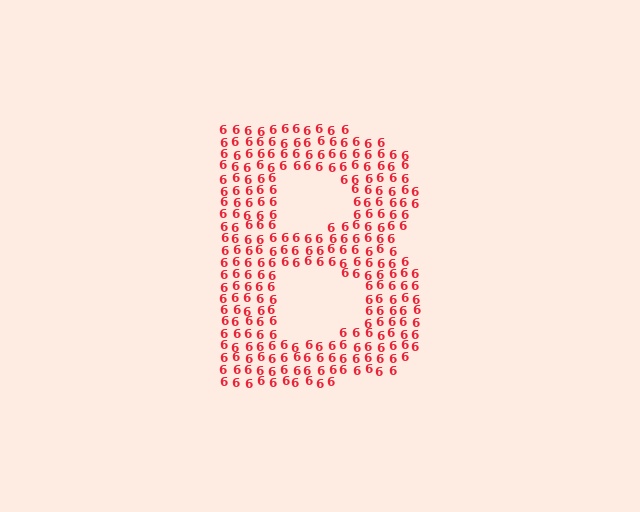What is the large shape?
The large shape is the letter B.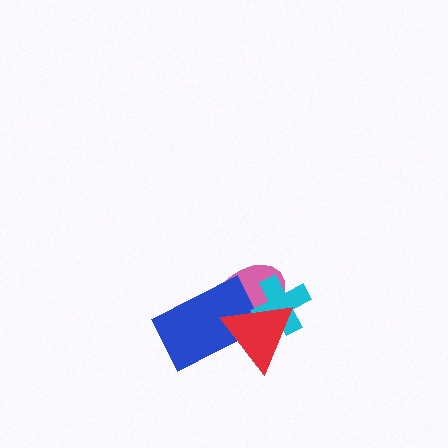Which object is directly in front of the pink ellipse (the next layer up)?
The blue rectangle is directly in front of the pink ellipse.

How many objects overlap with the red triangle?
3 objects overlap with the red triangle.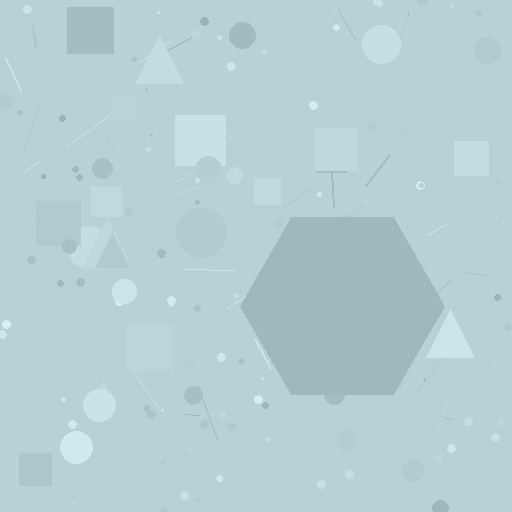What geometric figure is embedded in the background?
A hexagon is embedded in the background.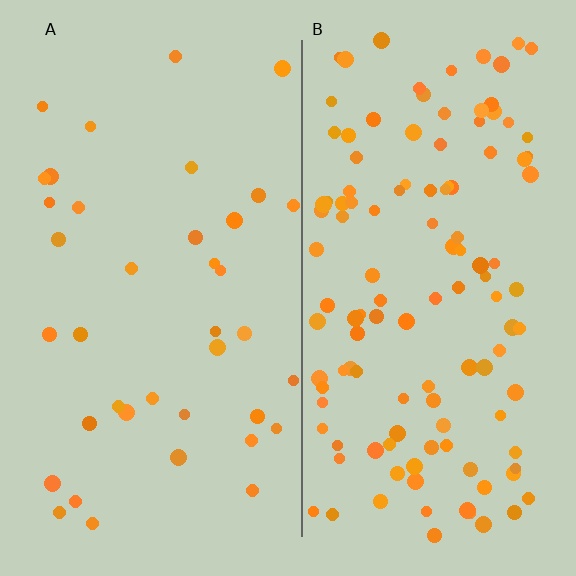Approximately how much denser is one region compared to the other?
Approximately 3.2× — region B over region A.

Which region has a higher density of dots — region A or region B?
B (the right).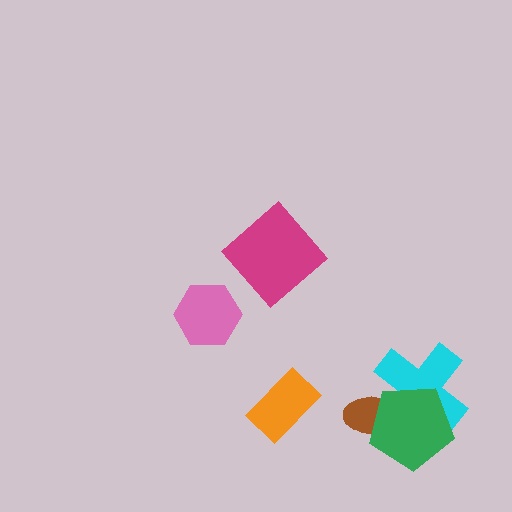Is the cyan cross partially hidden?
Yes, it is partially covered by another shape.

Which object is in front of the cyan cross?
The green pentagon is in front of the cyan cross.